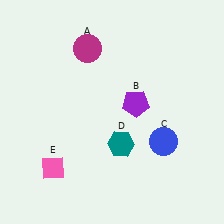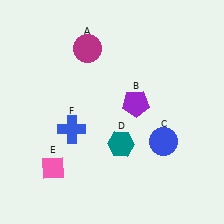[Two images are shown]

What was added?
A blue cross (F) was added in Image 2.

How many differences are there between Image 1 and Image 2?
There is 1 difference between the two images.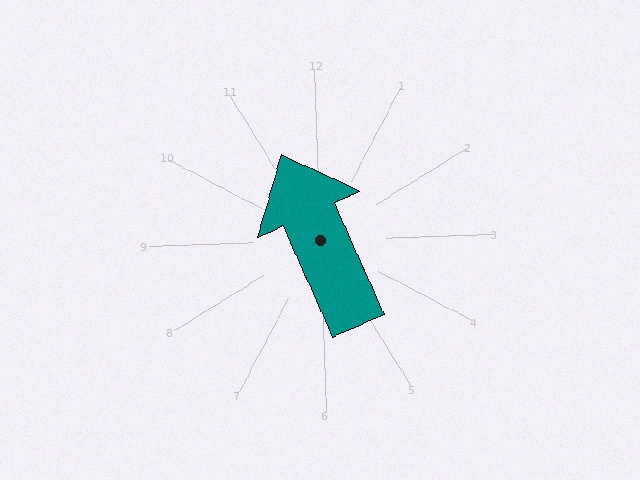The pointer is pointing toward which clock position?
Roughly 11 o'clock.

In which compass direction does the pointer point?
North.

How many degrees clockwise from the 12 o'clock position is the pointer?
Approximately 338 degrees.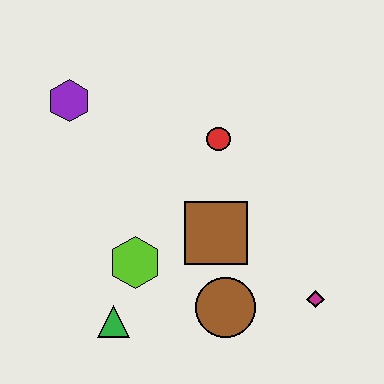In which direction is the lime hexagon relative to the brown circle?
The lime hexagon is to the left of the brown circle.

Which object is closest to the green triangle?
The lime hexagon is closest to the green triangle.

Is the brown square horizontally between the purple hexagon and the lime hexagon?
No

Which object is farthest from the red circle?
The green triangle is farthest from the red circle.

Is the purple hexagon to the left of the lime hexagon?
Yes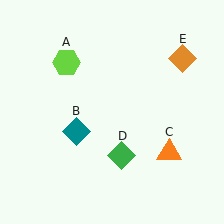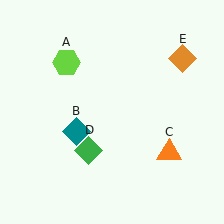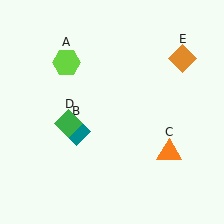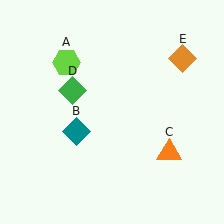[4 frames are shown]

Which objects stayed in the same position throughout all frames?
Lime hexagon (object A) and teal diamond (object B) and orange triangle (object C) and orange diamond (object E) remained stationary.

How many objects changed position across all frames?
1 object changed position: green diamond (object D).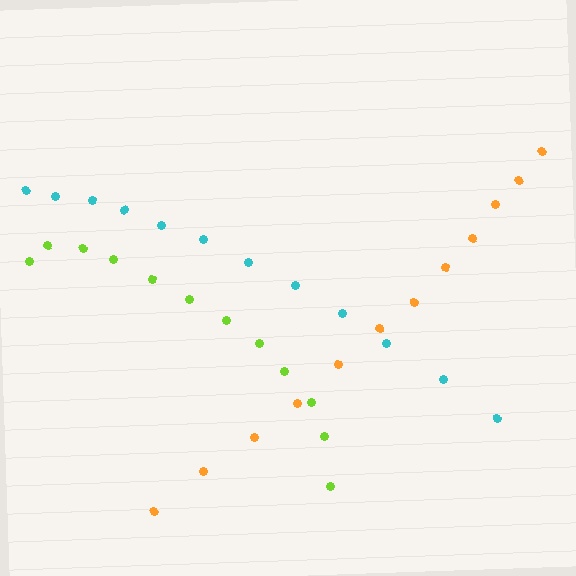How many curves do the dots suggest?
There are 3 distinct paths.